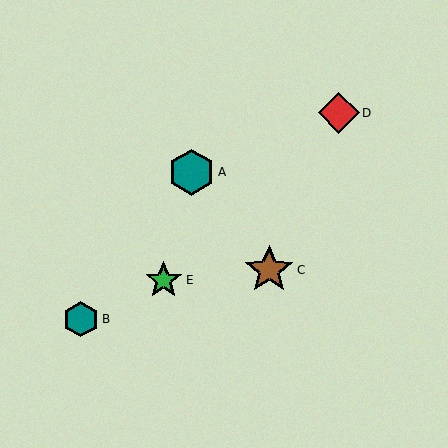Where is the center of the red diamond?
The center of the red diamond is at (339, 113).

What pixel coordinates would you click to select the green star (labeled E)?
Click at (164, 280) to select the green star E.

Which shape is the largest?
The brown star (labeled C) is the largest.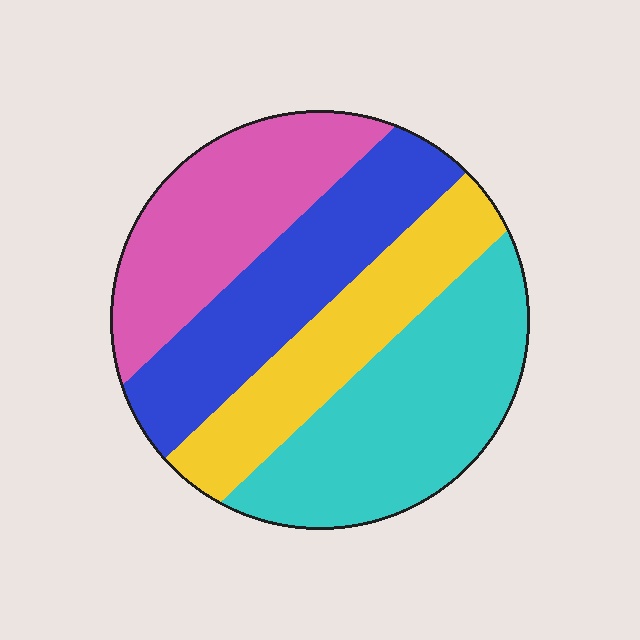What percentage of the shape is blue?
Blue takes up less than a quarter of the shape.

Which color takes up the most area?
Cyan, at roughly 30%.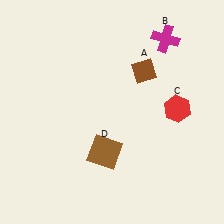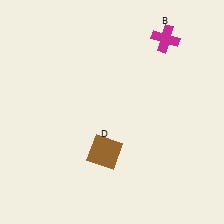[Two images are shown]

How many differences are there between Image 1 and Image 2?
There are 2 differences between the two images.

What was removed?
The brown diamond (A), the red hexagon (C) were removed in Image 2.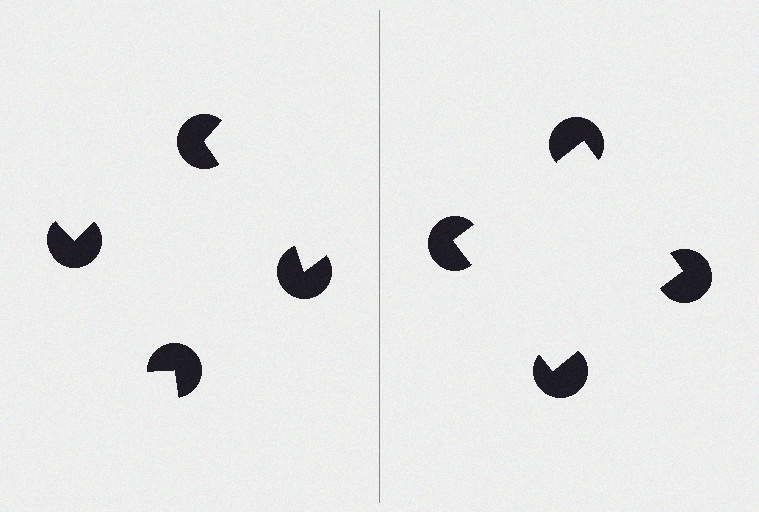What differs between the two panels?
The pac-man discs are positioned identically on both sides; only the wedge orientations differ. On the right they align to a square; on the left they are misaligned.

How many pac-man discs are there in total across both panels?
8 — 4 on each side.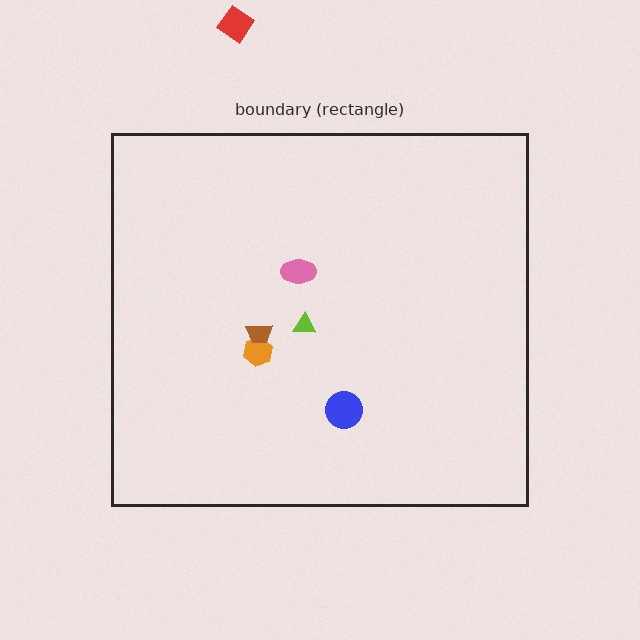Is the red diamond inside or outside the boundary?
Outside.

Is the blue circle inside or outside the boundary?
Inside.